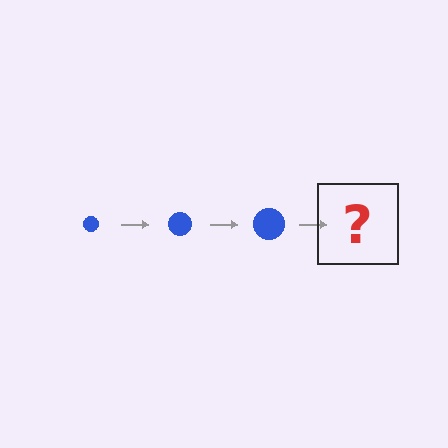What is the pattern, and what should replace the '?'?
The pattern is that the circle gets progressively larger each step. The '?' should be a blue circle, larger than the previous one.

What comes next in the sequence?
The next element should be a blue circle, larger than the previous one.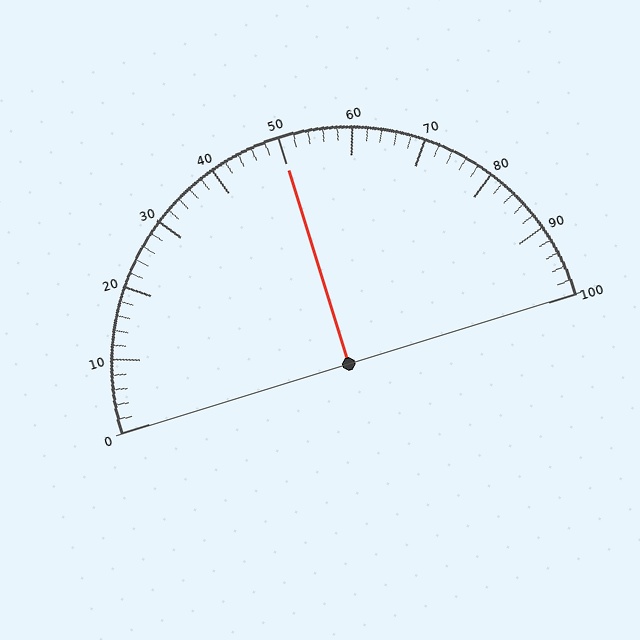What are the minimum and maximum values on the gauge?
The gauge ranges from 0 to 100.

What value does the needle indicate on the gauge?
The needle indicates approximately 50.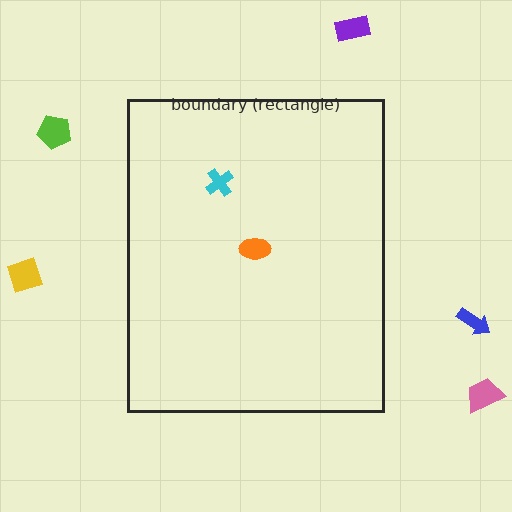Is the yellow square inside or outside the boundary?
Outside.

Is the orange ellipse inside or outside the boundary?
Inside.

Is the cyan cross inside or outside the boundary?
Inside.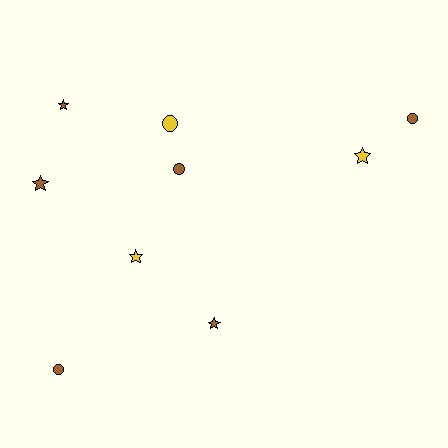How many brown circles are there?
There are 3 brown circles.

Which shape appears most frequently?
Star, with 5 objects.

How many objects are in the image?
There are 9 objects.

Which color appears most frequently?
Brown, with 6 objects.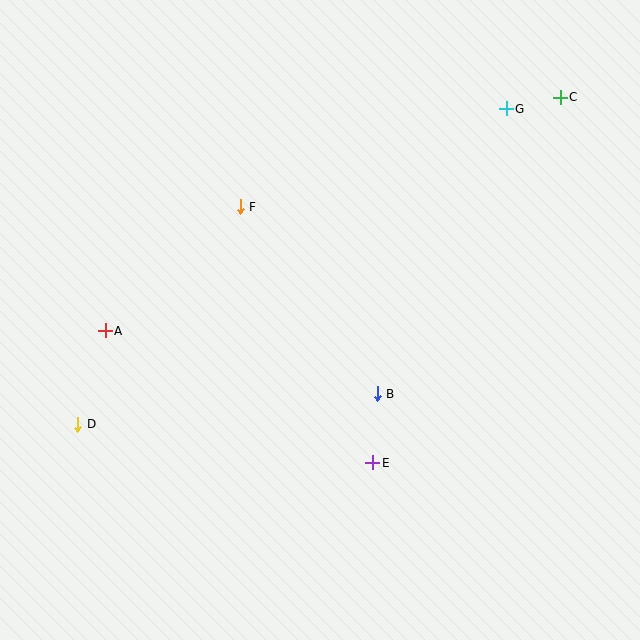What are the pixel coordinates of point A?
Point A is at (105, 331).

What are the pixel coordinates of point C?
Point C is at (560, 97).